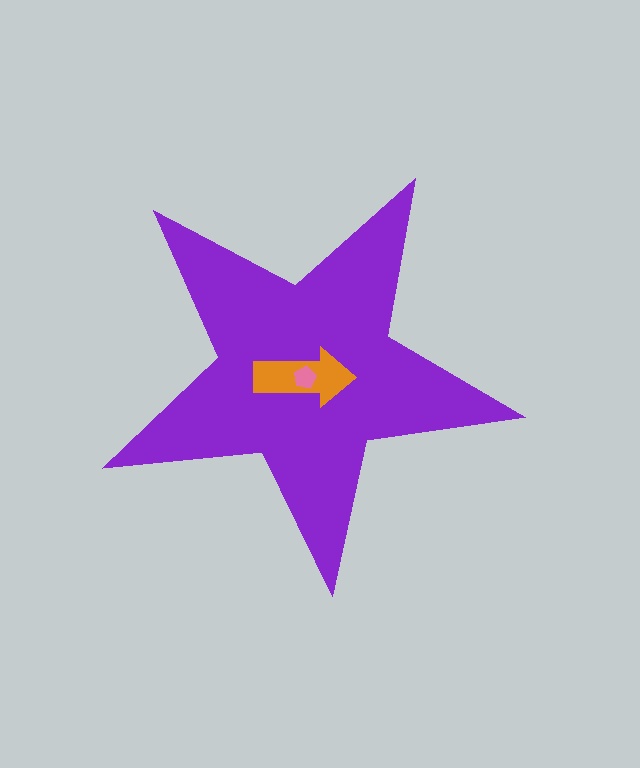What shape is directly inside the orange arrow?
The pink pentagon.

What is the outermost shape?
The purple star.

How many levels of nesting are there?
3.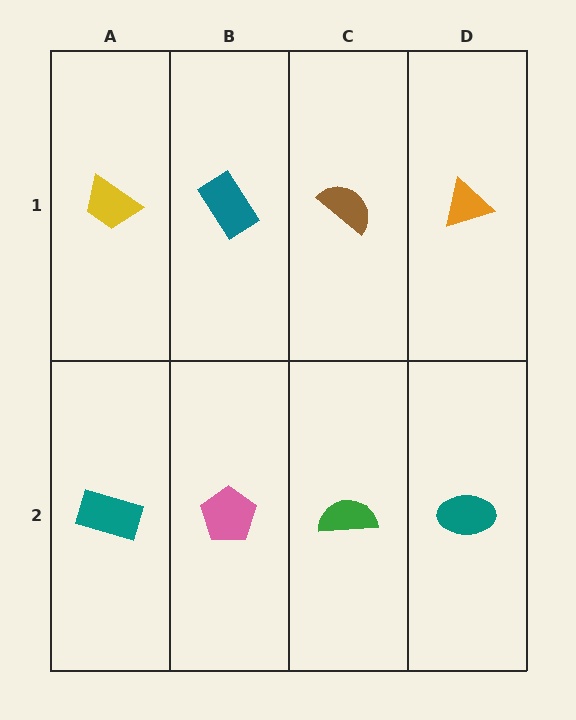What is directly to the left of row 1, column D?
A brown semicircle.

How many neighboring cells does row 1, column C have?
3.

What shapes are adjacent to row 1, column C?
A green semicircle (row 2, column C), a teal rectangle (row 1, column B), an orange triangle (row 1, column D).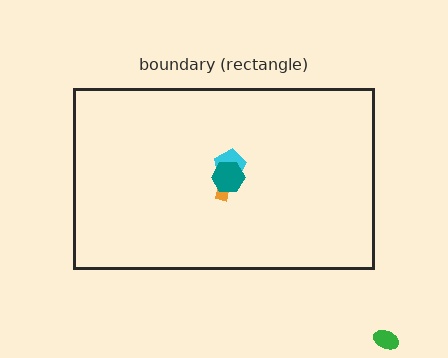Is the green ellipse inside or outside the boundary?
Outside.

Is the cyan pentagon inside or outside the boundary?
Inside.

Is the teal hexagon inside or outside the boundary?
Inside.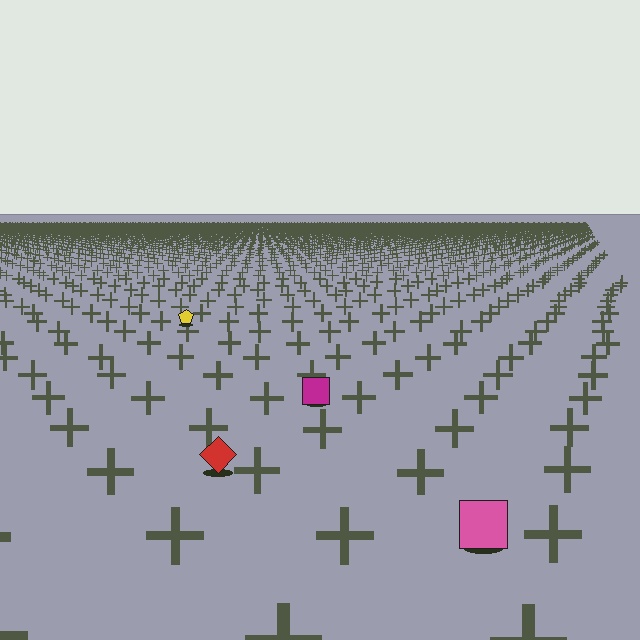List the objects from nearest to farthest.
From nearest to farthest: the pink square, the red diamond, the magenta square, the yellow pentagon.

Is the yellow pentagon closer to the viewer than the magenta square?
No. The magenta square is closer — you can tell from the texture gradient: the ground texture is coarser near it.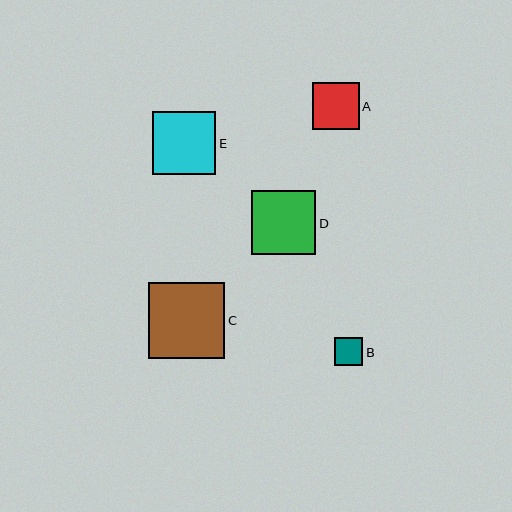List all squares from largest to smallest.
From largest to smallest: C, D, E, A, B.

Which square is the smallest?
Square B is the smallest with a size of approximately 28 pixels.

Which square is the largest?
Square C is the largest with a size of approximately 76 pixels.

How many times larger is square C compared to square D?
Square C is approximately 1.2 times the size of square D.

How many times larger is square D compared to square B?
Square D is approximately 2.3 times the size of square B.